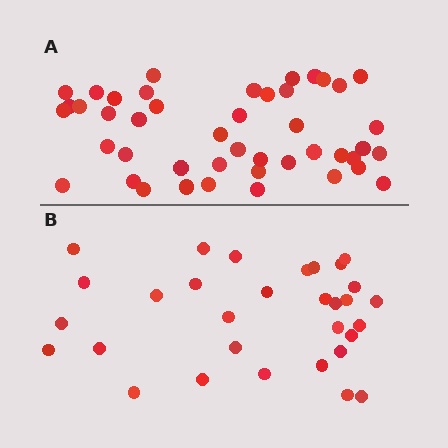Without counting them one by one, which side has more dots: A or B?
Region A (the top region) has more dots.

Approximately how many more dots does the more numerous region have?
Region A has approximately 15 more dots than region B.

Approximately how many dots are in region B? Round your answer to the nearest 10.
About 30 dots. (The exact count is 31, which rounds to 30.)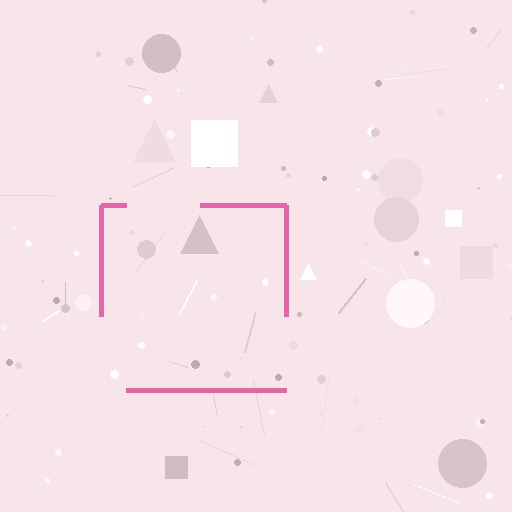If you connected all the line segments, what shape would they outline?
They would outline a square.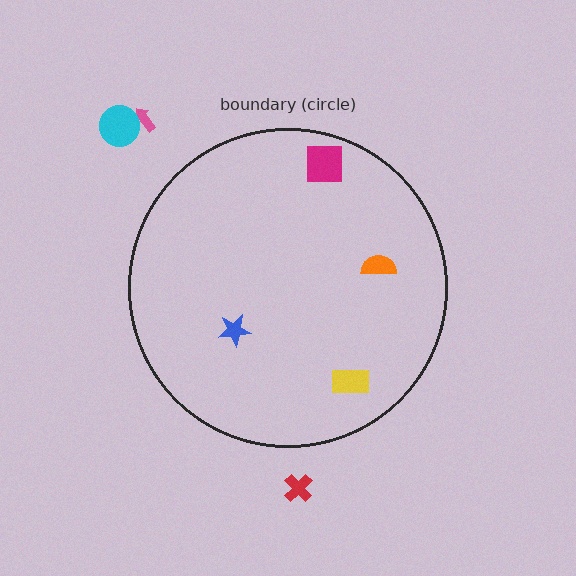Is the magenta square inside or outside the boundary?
Inside.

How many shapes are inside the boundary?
4 inside, 3 outside.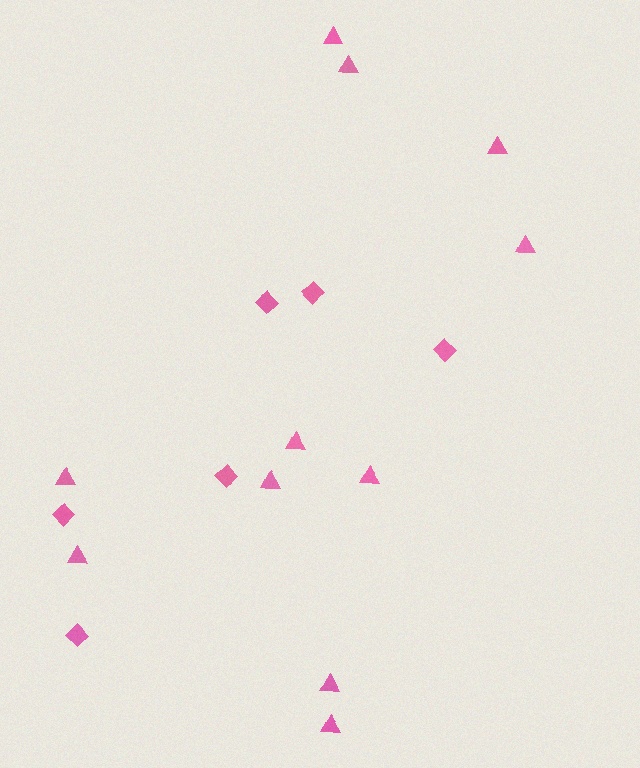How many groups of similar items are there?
There are 2 groups: one group of diamonds (6) and one group of triangles (11).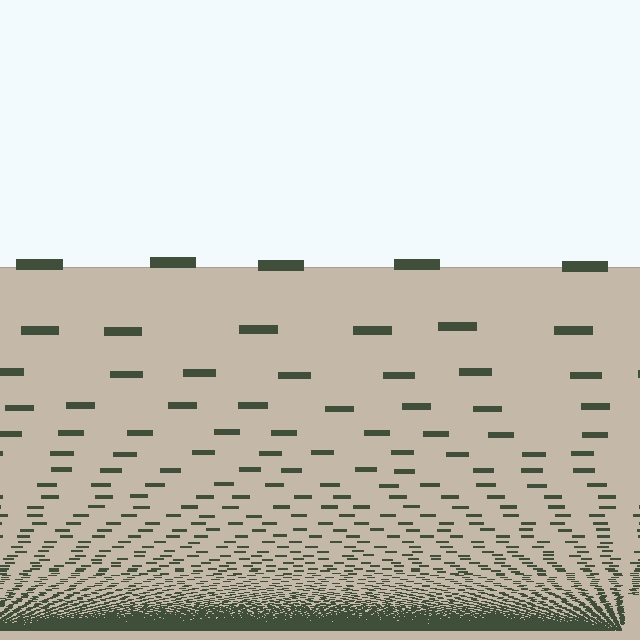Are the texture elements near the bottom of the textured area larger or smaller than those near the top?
Smaller. The gradient is inverted — elements near the bottom are smaller and denser.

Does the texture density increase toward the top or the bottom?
Density increases toward the bottom.